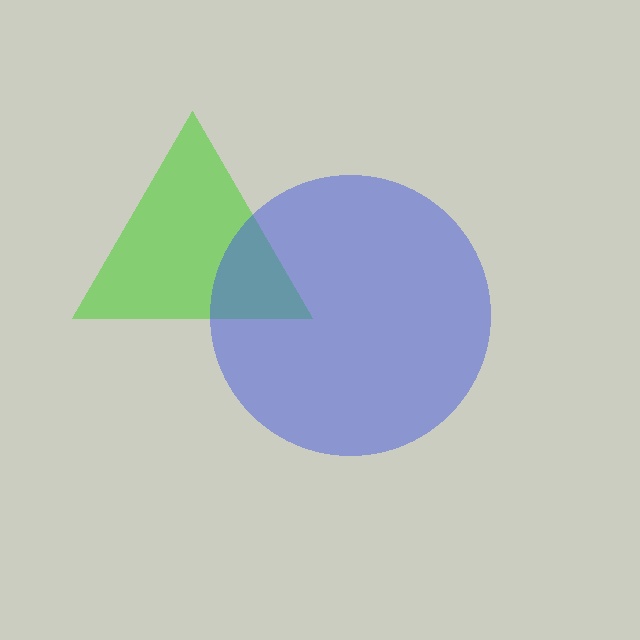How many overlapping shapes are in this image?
There are 2 overlapping shapes in the image.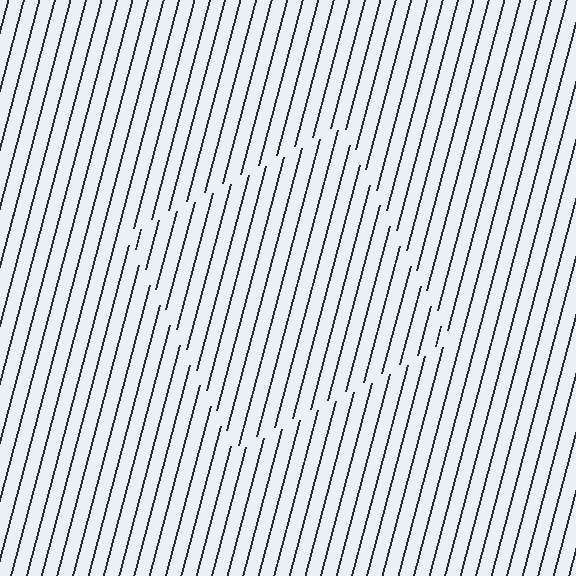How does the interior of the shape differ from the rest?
The interior of the shape contains the same grating, shifted by half a period — the contour is defined by the phase discontinuity where line-ends from the inner and outer gratings abut.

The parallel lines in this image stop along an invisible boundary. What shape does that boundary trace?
An illusory square. The interior of the shape contains the same grating, shifted by half a period — the contour is defined by the phase discontinuity where line-ends from the inner and outer gratings abut.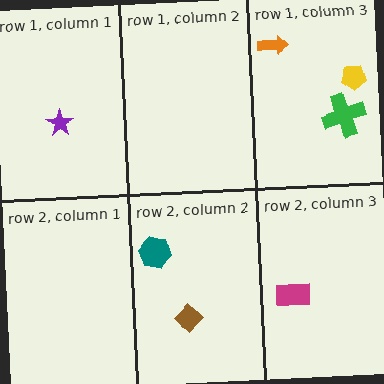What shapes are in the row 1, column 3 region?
The yellow pentagon, the orange arrow, the green cross.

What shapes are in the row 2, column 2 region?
The teal hexagon, the brown diamond.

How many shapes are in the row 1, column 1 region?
1.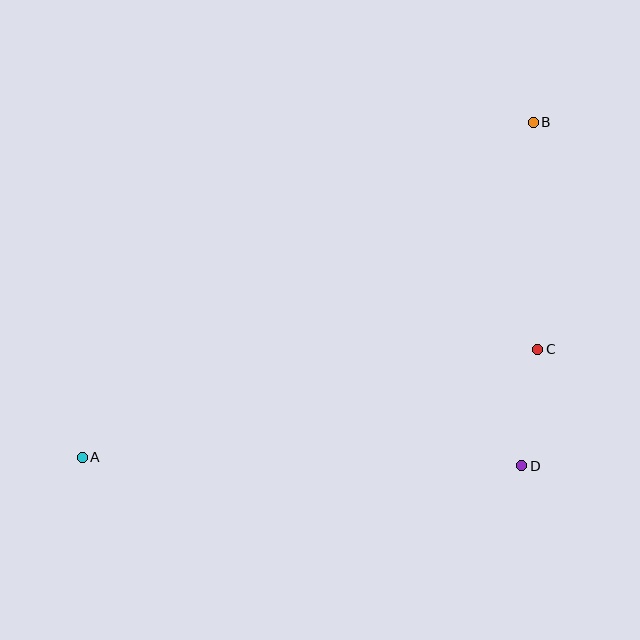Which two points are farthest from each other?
Points A and B are farthest from each other.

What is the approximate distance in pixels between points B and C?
The distance between B and C is approximately 227 pixels.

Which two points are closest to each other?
Points C and D are closest to each other.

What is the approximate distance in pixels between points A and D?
The distance between A and D is approximately 440 pixels.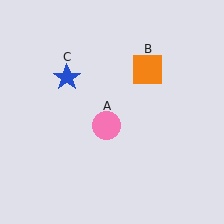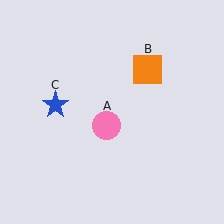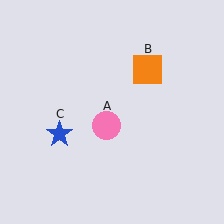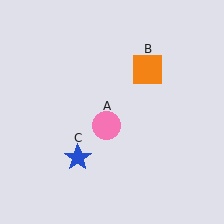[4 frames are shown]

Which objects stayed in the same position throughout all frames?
Pink circle (object A) and orange square (object B) remained stationary.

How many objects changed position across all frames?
1 object changed position: blue star (object C).